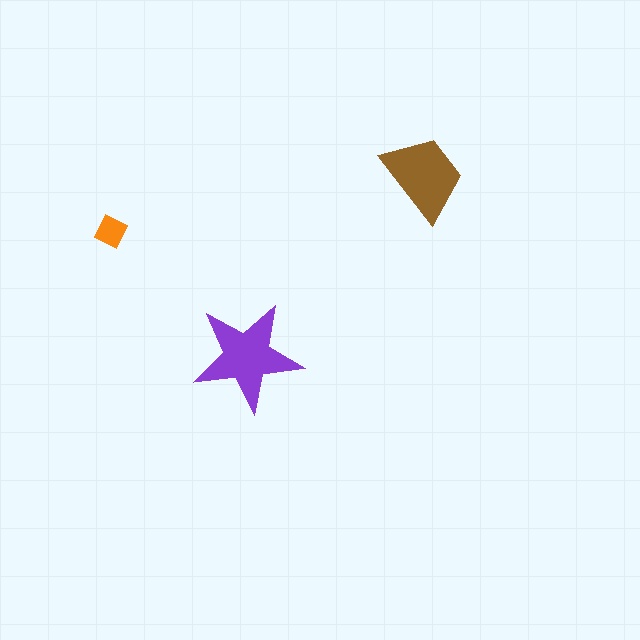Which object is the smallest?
The orange diamond.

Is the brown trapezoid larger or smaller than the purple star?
Smaller.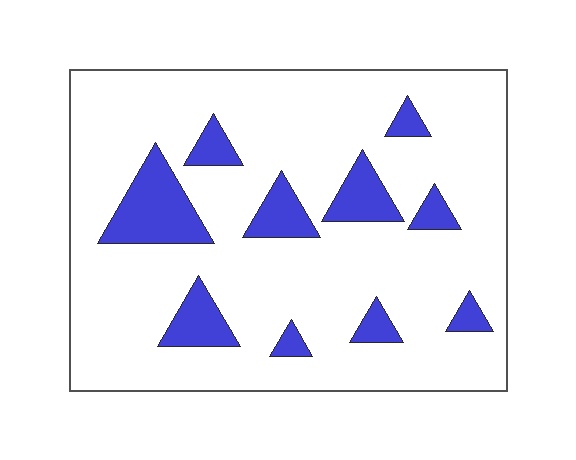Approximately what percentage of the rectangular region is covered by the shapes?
Approximately 15%.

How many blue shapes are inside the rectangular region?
10.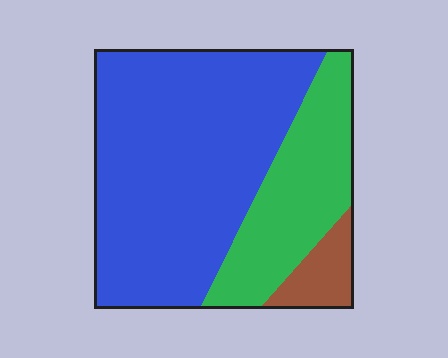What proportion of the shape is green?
Green takes up about one quarter (1/4) of the shape.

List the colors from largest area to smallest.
From largest to smallest: blue, green, brown.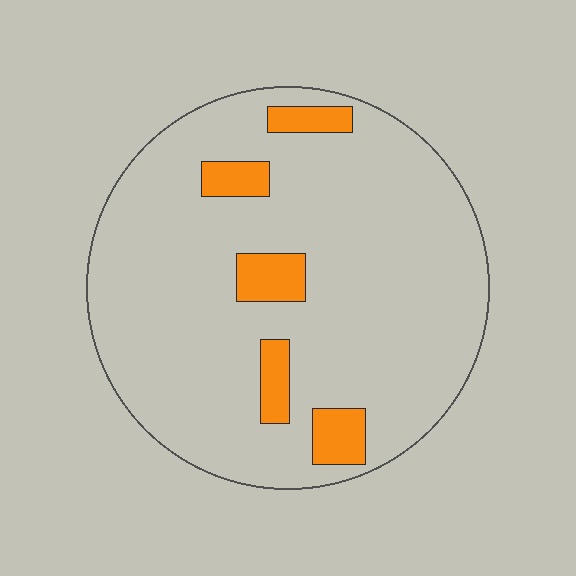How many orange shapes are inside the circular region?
5.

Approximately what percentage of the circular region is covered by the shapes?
Approximately 10%.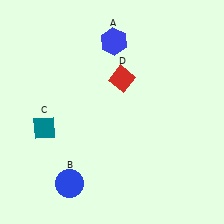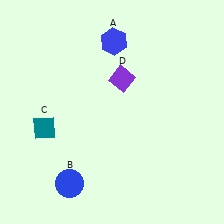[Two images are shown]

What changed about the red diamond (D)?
In Image 1, D is red. In Image 2, it changed to purple.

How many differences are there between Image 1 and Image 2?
There is 1 difference between the two images.